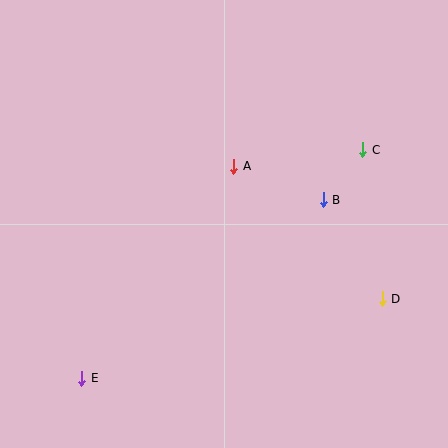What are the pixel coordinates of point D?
Point D is at (382, 299).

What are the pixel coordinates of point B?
Point B is at (323, 200).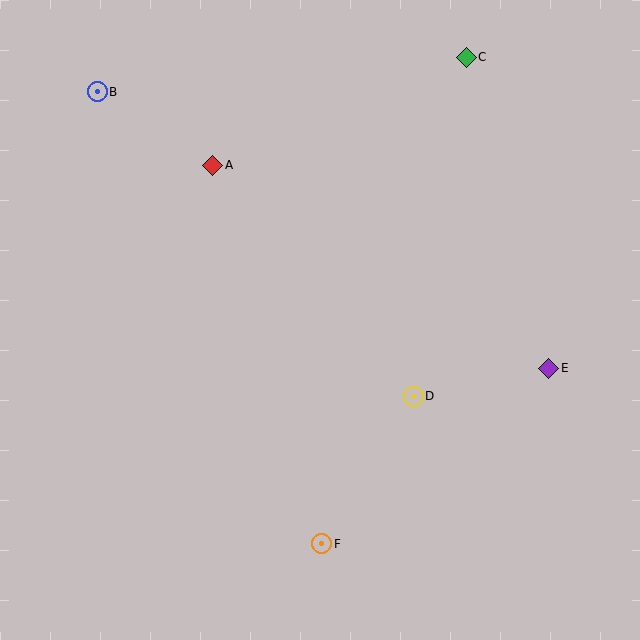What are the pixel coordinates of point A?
Point A is at (213, 165).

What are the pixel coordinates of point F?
Point F is at (322, 544).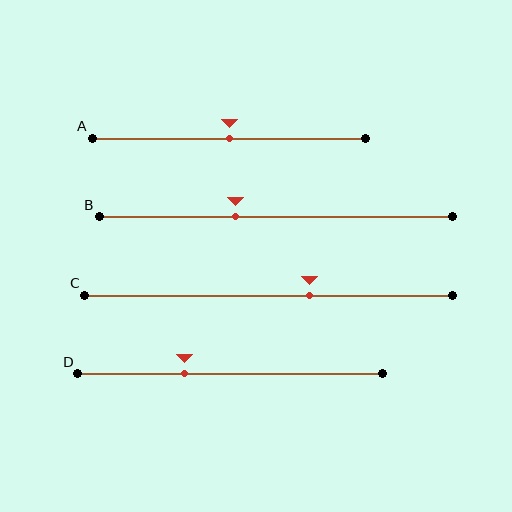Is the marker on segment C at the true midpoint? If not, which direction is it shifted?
No, the marker on segment C is shifted to the right by about 11% of the segment length.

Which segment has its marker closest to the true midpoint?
Segment A has its marker closest to the true midpoint.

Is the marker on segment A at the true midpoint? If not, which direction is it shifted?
Yes, the marker on segment A is at the true midpoint.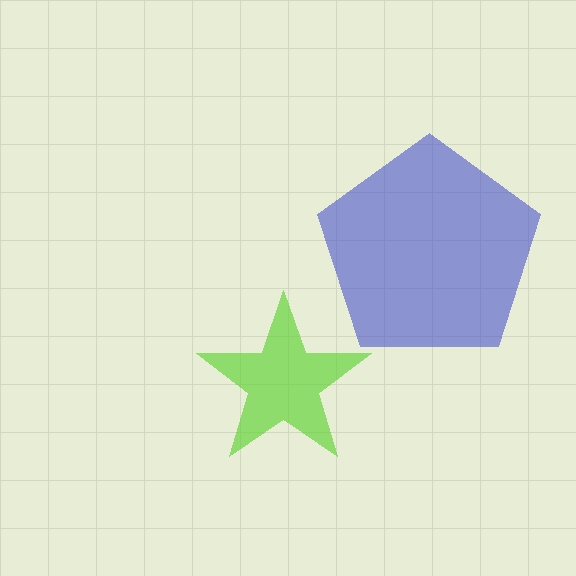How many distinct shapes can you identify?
There are 2 distinct shapes: a blue pentagon, a lime star.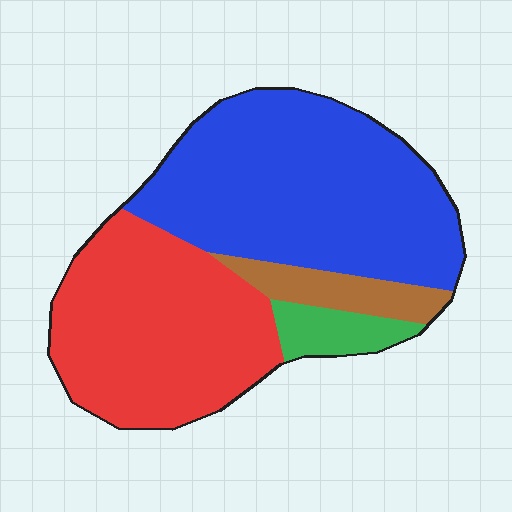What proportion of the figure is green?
Green covers around 5% of the figure.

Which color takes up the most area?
Blue, at roughly 50%.